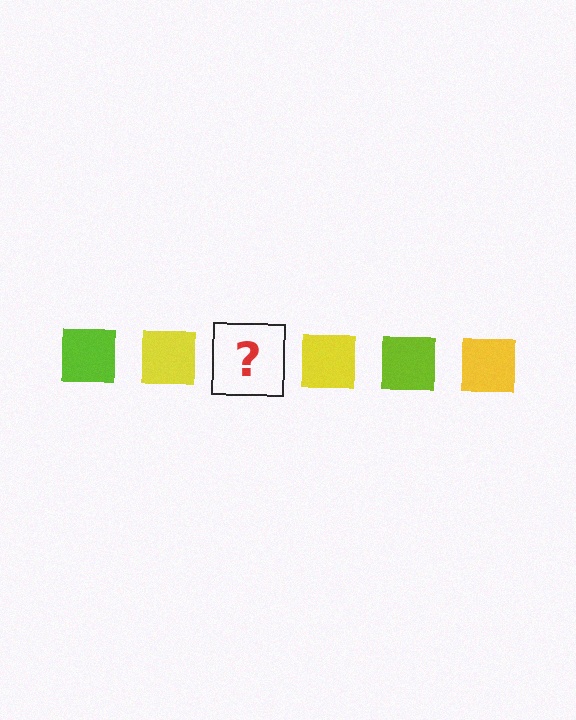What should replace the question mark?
The question mark should be replaced with a lime square.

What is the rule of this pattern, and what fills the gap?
The rule is that the pattern cycles through lime, yellow squares. The gap should be filled with a lime square.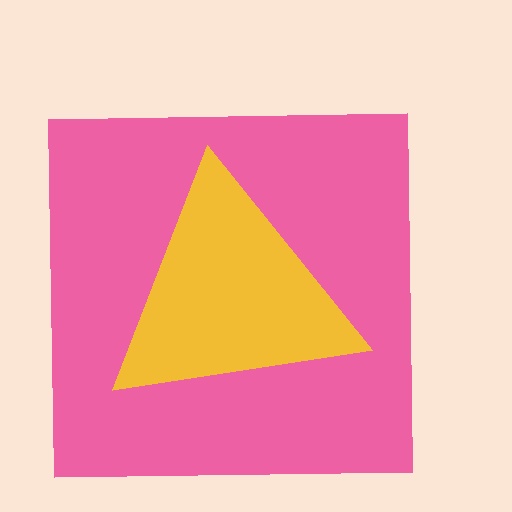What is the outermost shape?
The pink square.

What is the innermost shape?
The yellow triangle.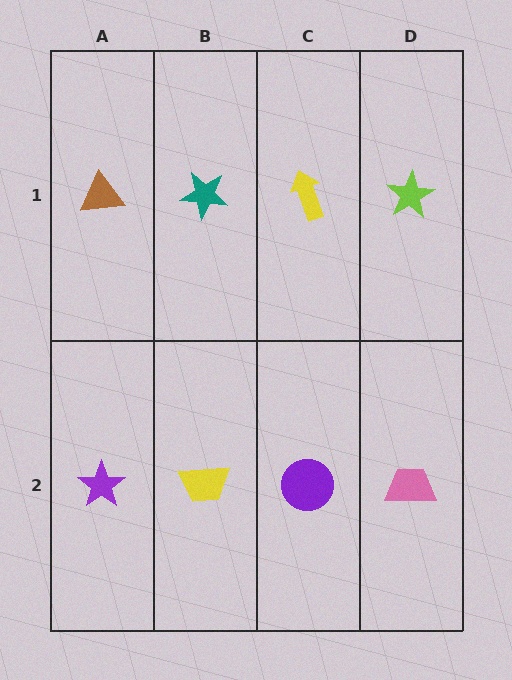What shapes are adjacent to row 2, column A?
A brown triangle (row 1, column A), a yellow trapezoid (row 2, column B).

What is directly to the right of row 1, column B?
A yellow arrow.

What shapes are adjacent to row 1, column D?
A pink trapezoid (row 2, column D), a yellow arrow (row 1, column C).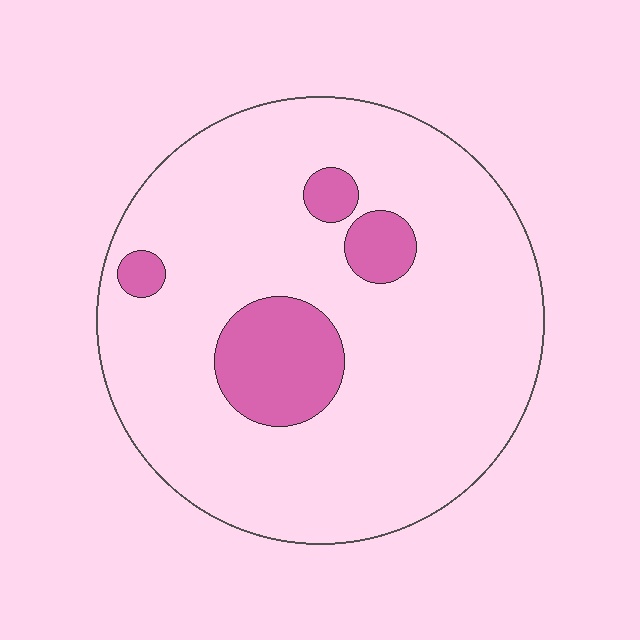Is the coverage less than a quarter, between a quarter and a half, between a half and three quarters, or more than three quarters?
Less than a quarter.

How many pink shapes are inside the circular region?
4.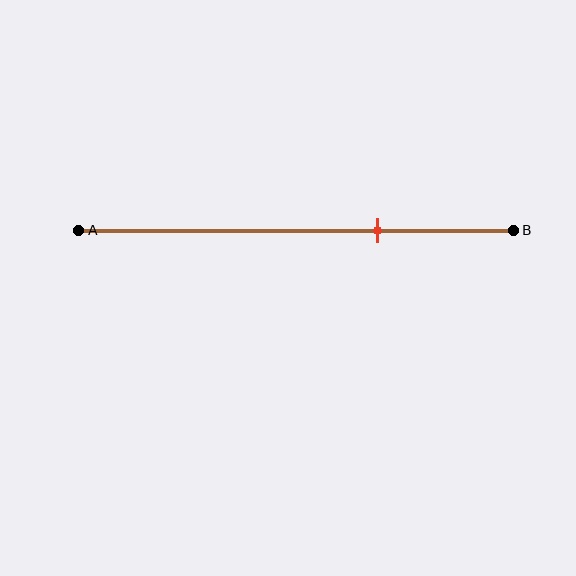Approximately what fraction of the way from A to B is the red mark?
The red mark is approximately 70% of the way from A to B.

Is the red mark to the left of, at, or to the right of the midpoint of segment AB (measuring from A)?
The red mark is to the right of the midpoint of segment AB.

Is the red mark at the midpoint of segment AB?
No, the mark is at about 70% from A, not at the 50% midpoint.